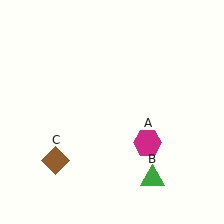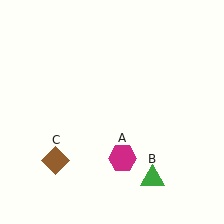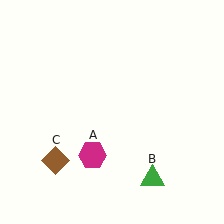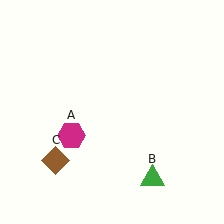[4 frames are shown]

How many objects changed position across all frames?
1 object changed position: magenta hexagon (object A).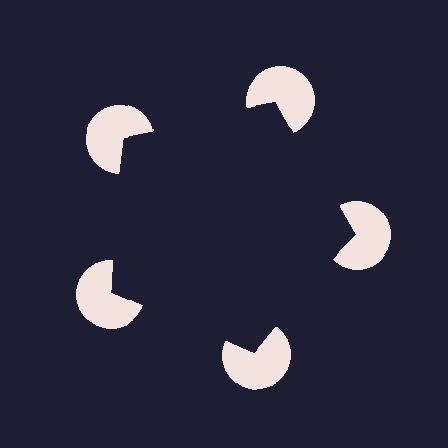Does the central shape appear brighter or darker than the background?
It typically appears slightly darker than the background, even though no actual brightness change is drawn.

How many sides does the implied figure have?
5 sides.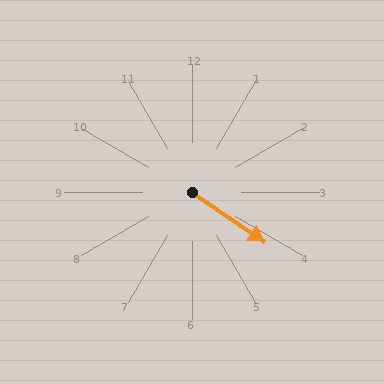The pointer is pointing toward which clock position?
Roughly 4 o'clock.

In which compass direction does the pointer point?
Southeast.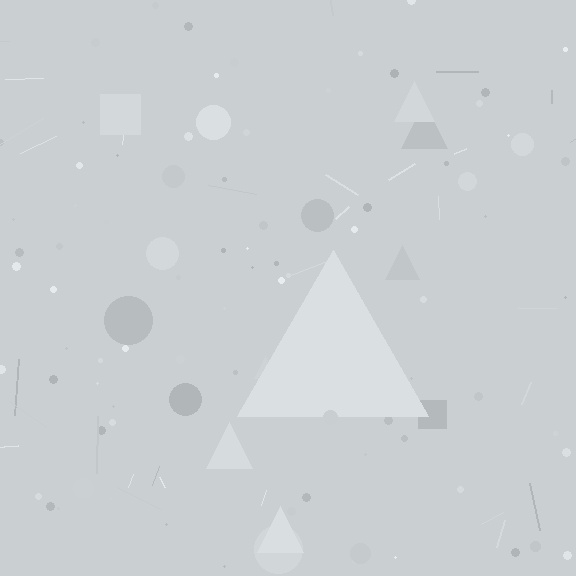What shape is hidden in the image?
A triangle is hidden in the image.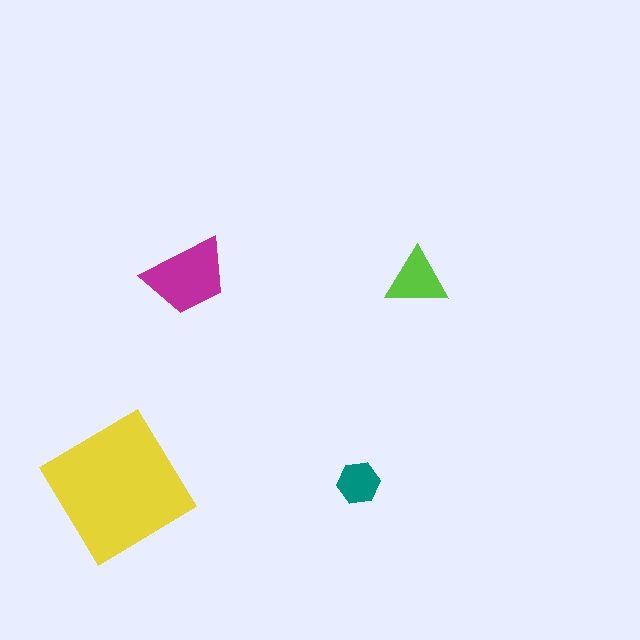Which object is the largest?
The yellow diamond.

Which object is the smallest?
The teal hexagon.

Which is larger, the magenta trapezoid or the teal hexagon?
The magenta trapezoid.